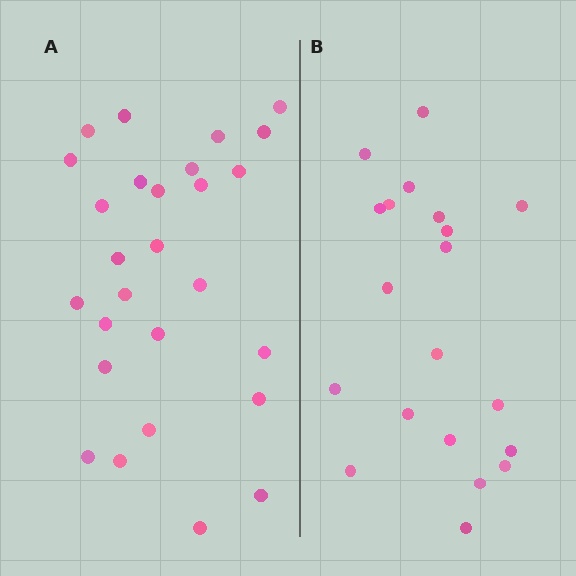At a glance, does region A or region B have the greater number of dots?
Region A (the left region) has more dots.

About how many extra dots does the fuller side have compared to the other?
Region A has roughly 8 or so more dots than region B.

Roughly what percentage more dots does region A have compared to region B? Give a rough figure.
About 35% more.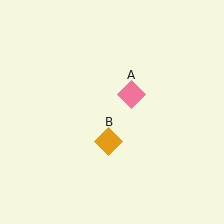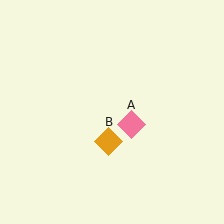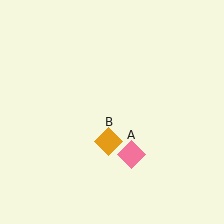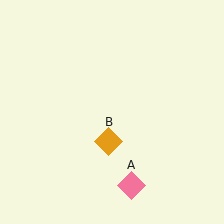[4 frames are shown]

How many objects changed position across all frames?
1 object changed position: pink diamond (object A).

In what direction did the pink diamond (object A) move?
The pink diamond (object A) moved down.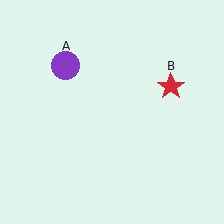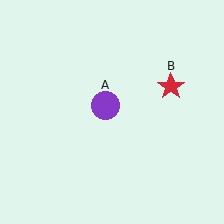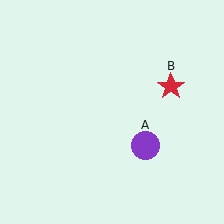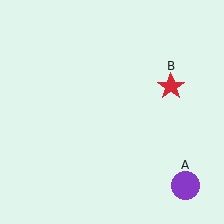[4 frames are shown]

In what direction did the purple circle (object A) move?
The purple circle (object A) moved down and to the right.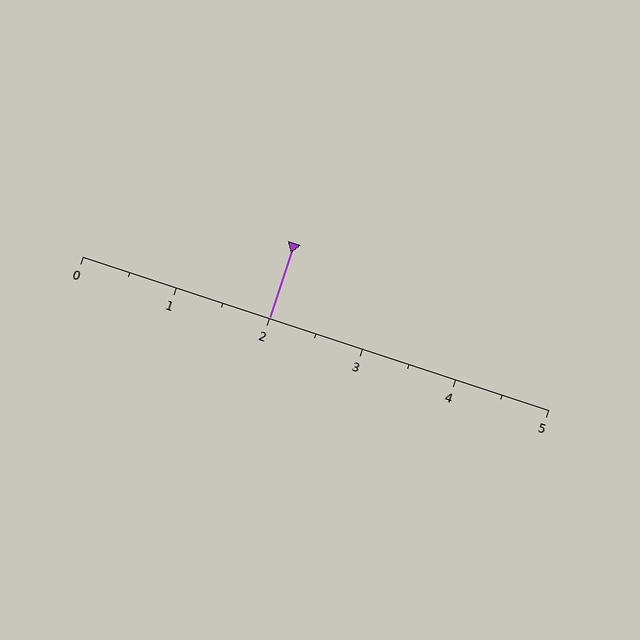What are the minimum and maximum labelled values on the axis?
The axis runs from 0 to 5.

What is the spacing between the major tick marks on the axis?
The major ticks are spaced 1 apart.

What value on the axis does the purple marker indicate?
The marker indicates approximately 2.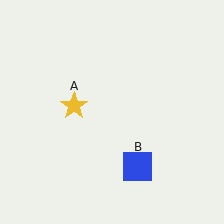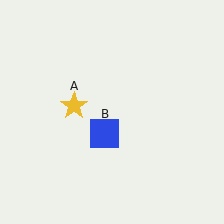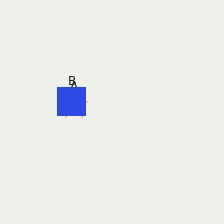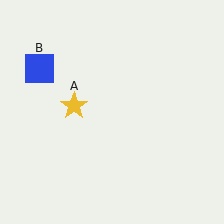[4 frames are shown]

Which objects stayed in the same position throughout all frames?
Yellow star (object A) remained stationary.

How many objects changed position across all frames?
1 object changed position: blue square (object B).